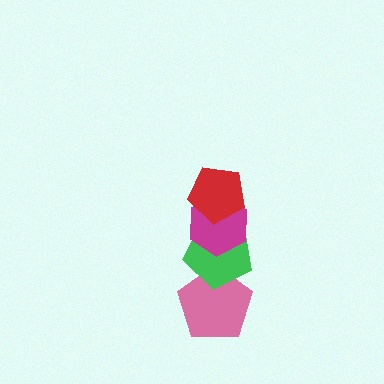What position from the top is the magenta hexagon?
The magenta hexagon is 2nd from the top.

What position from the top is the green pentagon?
The green pentagon is 3rd from the top.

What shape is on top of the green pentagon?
The magenta hexagon is on top of the green pentagon.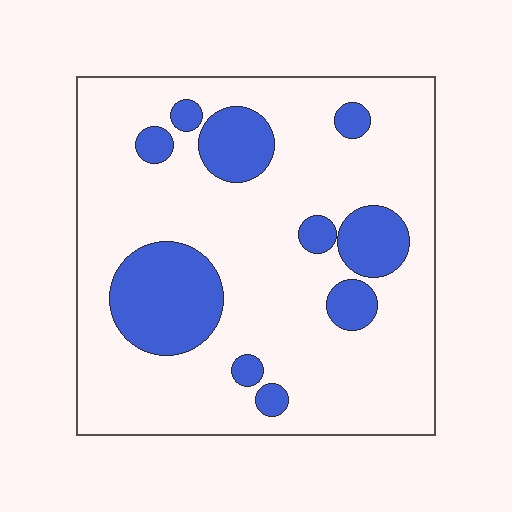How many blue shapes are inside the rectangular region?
10.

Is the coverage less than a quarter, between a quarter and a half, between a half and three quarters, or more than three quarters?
Less than a quarter.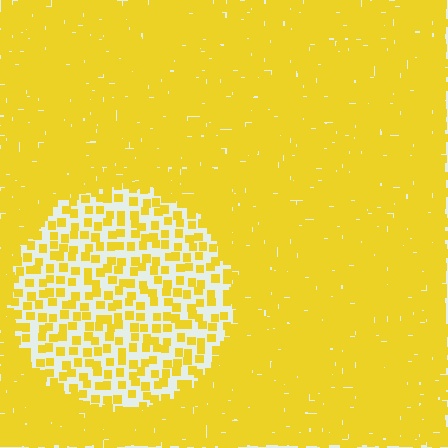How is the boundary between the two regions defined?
The boundary is defined by a change in element density (approximately 3.2x ratio). All elements are the same color, size, and shape.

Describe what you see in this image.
The image contains small yellow elements arranged at two different densities. A circle-shaped region is visible where the elements are less densely packed than the surrounding area.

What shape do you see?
I see a circle.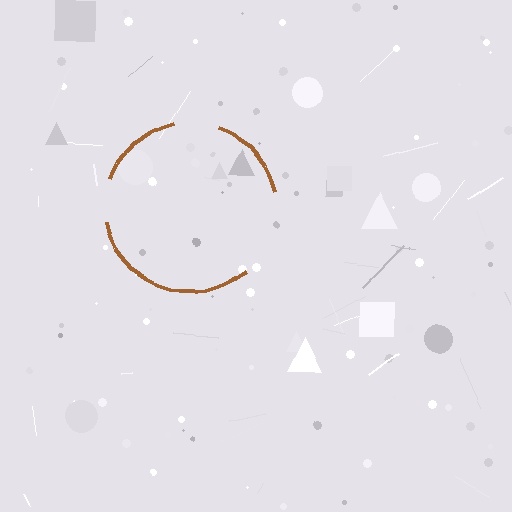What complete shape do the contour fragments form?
The contour fragments form a circle.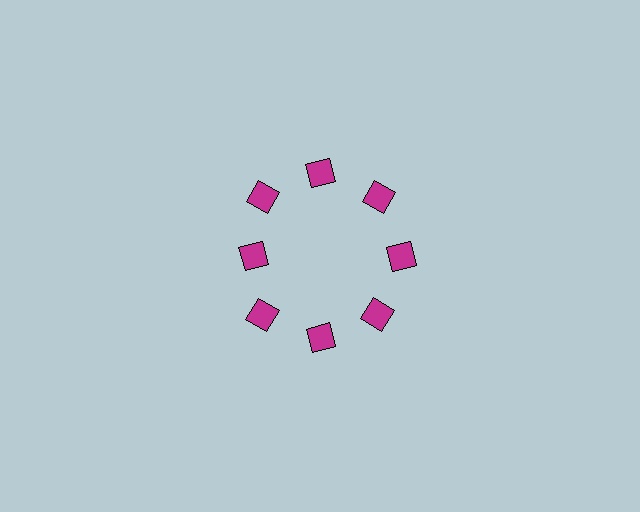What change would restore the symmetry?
The symmetry would be restored by moving it outward, back onto the ring so that all 8 squares sit at equal angles and equal distance from the center.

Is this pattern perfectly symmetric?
No. The 8 magenta squares are arranged in a ring, but one element near the 9 o'clock position is pulled inward toward the center, breaking the 8-fold rotational symmetry.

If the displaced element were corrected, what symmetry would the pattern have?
It would have 8-fold rotational symmetry — the pattern would map onto itself every 45 degrees.